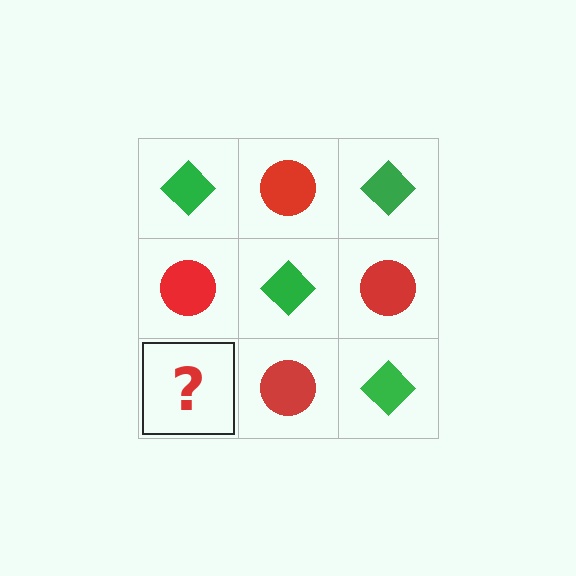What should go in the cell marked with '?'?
The missing cell should contain a green diamond.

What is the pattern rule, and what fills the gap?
The rule is that it alternates green diamond and red circle in a checkerboard pattern. The gap should be filled with a green diamond.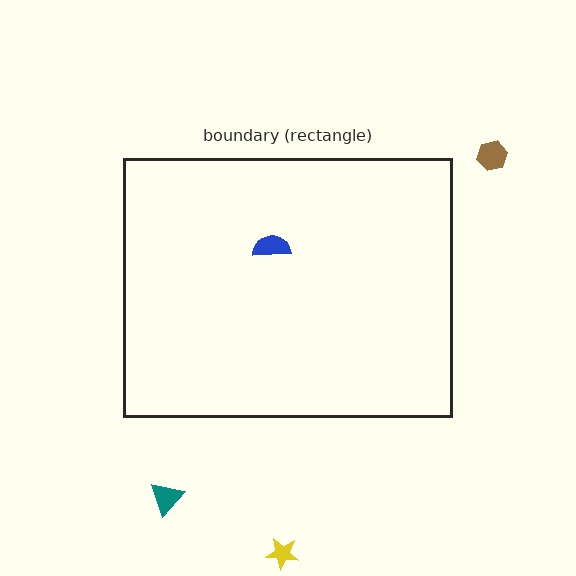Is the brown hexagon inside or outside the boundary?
Outside.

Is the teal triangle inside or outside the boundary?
Outside.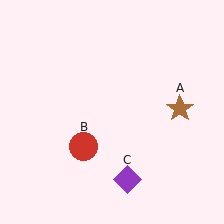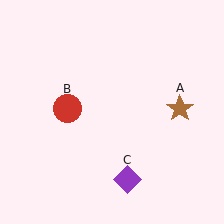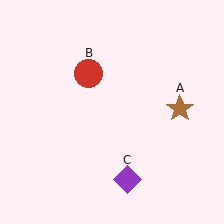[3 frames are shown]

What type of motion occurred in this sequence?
The red circle (object B) rotated clockwise around the center of the scene.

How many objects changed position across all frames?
1 object changed position: red circle (object B).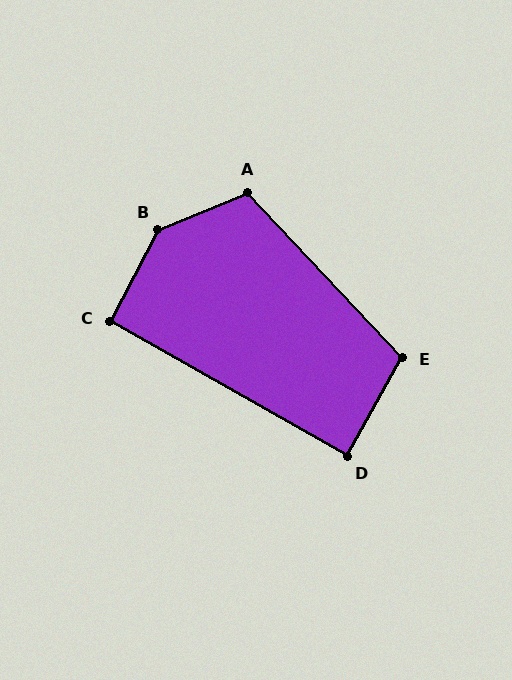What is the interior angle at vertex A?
Approximately 111 degrees (obtuse).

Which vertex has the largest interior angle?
B, at approximately 140 degrees.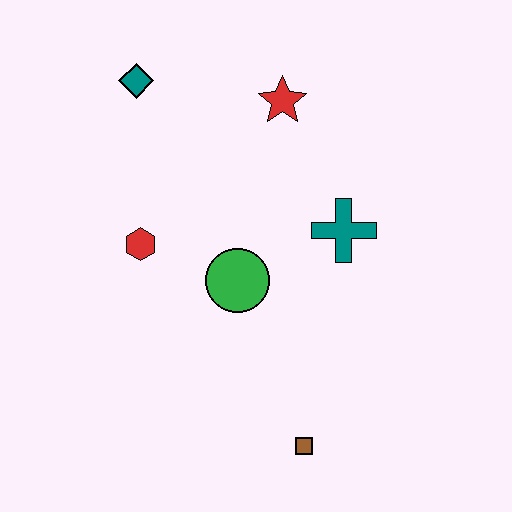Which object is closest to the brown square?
The green circle is closest to the brown square.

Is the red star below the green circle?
No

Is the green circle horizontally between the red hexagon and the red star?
Yes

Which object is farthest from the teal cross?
The teal diamond is farthest from the teal cross.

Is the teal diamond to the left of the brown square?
Yes